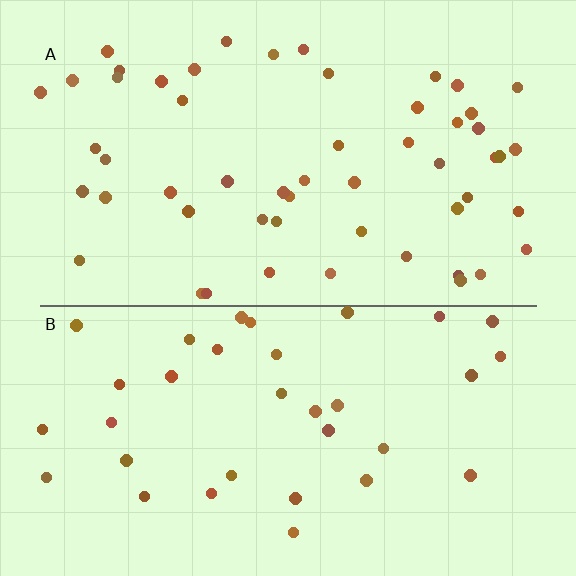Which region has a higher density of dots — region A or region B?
A (the top).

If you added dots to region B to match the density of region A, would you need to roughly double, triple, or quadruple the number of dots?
Approximately double.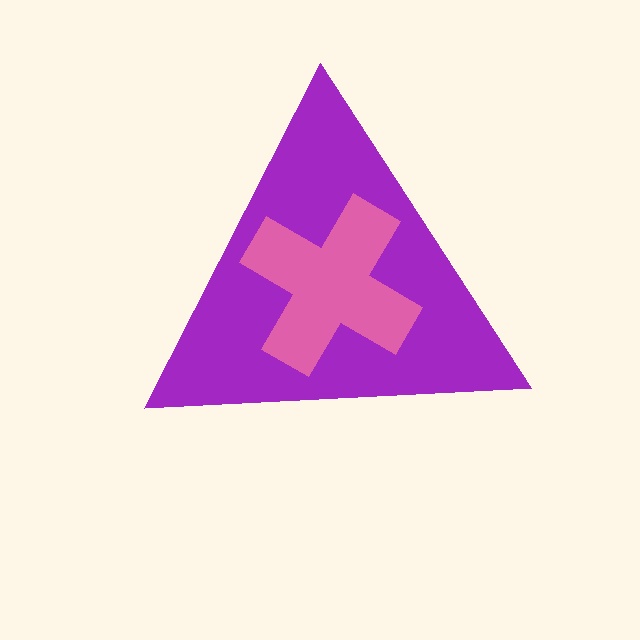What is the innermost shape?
The pink cross.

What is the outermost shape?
The purple triangle.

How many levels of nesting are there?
2.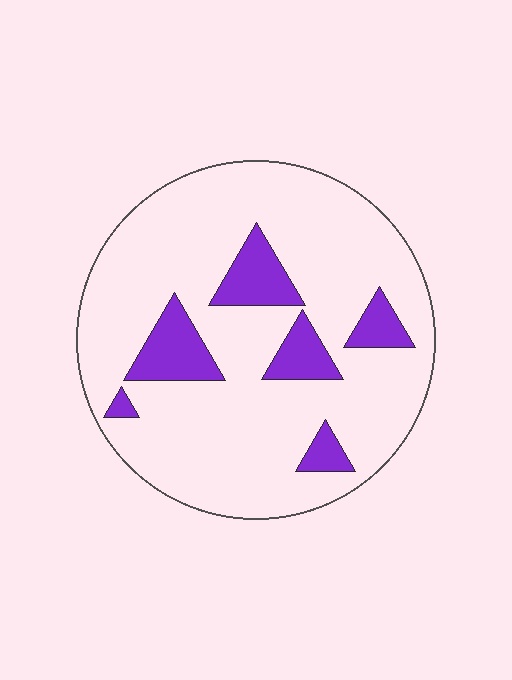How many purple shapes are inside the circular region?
6.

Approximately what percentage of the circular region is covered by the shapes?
Approximately 15%.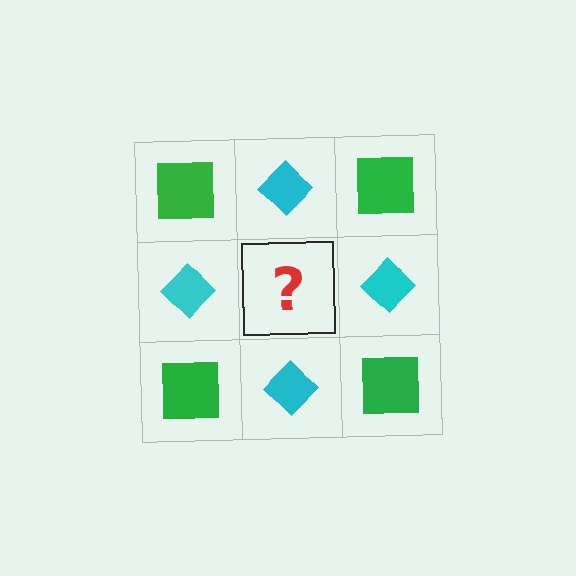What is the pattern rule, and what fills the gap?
The rule is that it alternates green square and cyan diamond in a checkerboard pattern. The gap should be filled with a green square.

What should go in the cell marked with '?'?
The missing cell should contain a green square.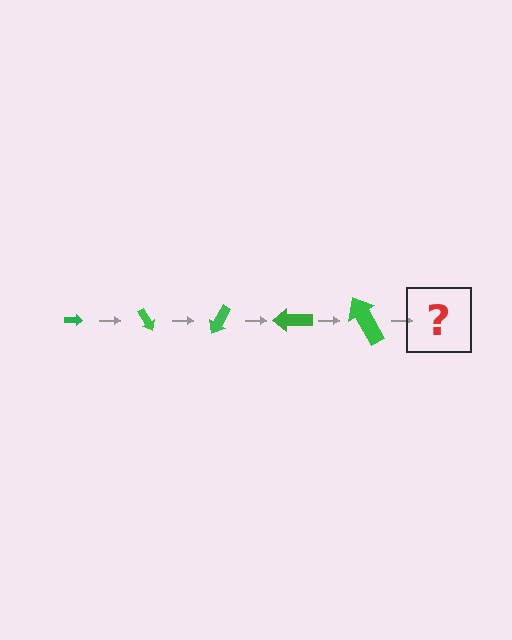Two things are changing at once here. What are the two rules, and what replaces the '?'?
The two rules are that the arrow grows larger each step and it rotates 60 degrees each step. The '?' should be an arrow, larger than the previous one and rotated 300 degrees from the start.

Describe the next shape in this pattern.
It should be an arrow, larger than the previous one and rotated 300 degrees from the start.